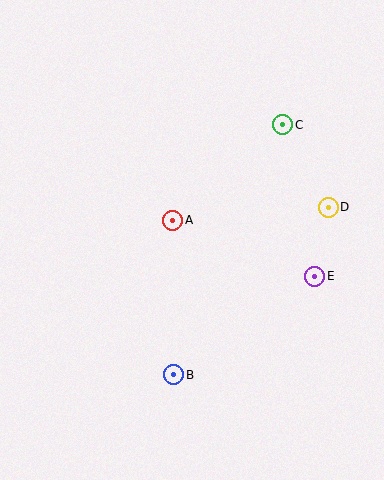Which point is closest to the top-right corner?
Point C is closest to the top-right corner.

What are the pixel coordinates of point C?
Point C is at (283, 125).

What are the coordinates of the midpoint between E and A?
The midpoint between E and A is at (244, 248).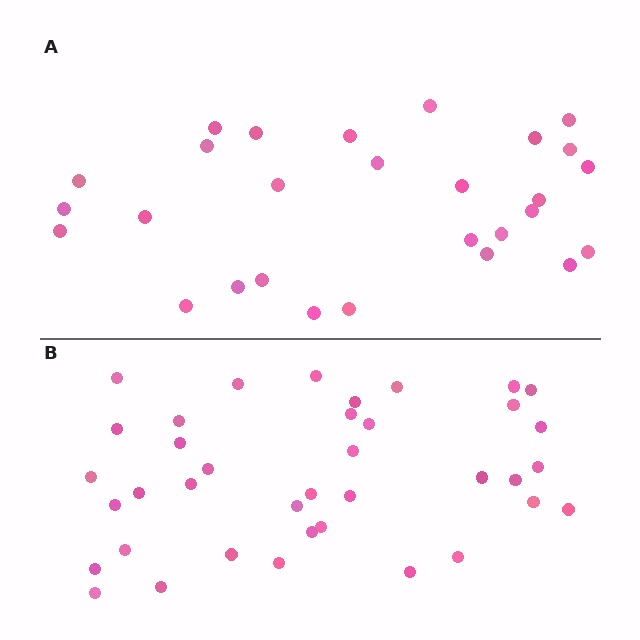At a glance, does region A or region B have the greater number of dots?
Region B (the bottom region) has more dots.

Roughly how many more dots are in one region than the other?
Region B has roughly 10 or so more dots than region A.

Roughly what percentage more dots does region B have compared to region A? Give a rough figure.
About 35% more.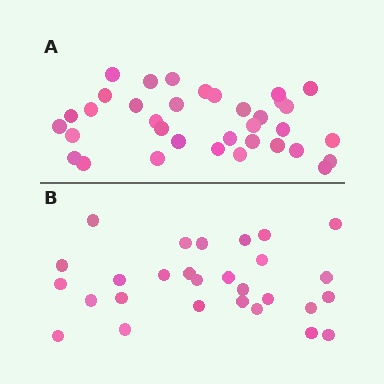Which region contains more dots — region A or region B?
Region A (the top region) has more dots.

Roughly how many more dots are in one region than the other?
Region A has roughly 8 or so more dots than region B.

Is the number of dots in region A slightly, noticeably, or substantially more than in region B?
Region A has noticeably more, but not dramatically so. The ratio is roughly 1.2 to 1.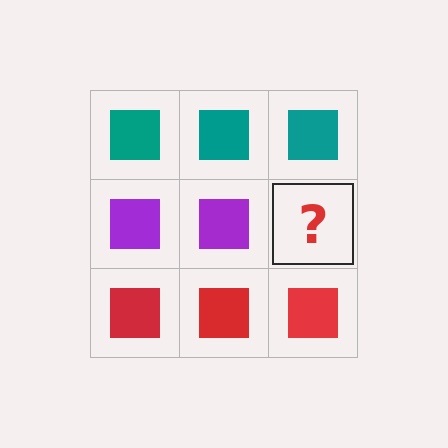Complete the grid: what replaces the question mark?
The question mark should be replaced with a purple square.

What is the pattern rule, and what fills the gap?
The rule is that each row has a consistent color. The gap should be filled with a purple square.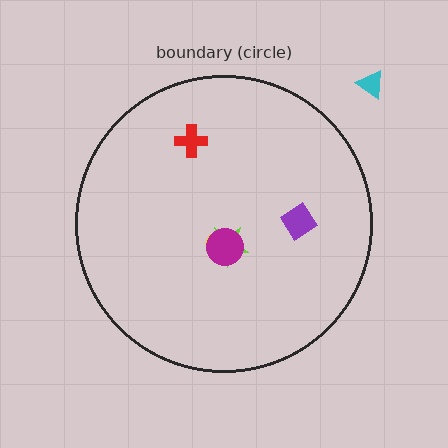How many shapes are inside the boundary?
5 inside, 1 outside.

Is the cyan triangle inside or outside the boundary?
Outside.